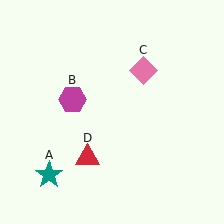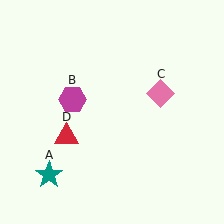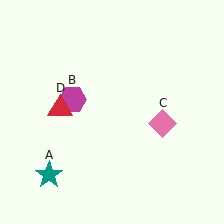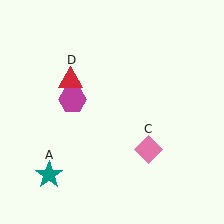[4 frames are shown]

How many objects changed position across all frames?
2 objects changed position: pink diamond (object C), red triangle (object D).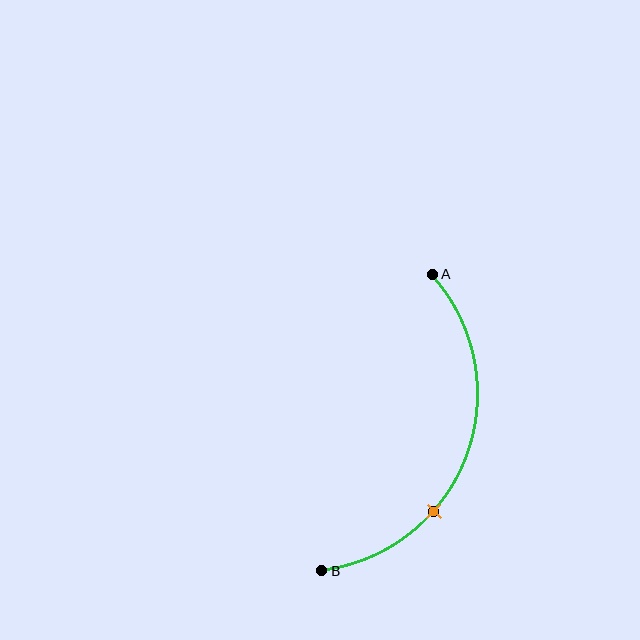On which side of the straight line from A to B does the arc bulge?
The arc bulges to the right of the straight line connecting A and B.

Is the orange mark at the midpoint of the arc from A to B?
No. The orange mark lies on the arc but is closer to endpoint B. The arc midpoint would be at the point on the curve equidistant along the arc from both A and B.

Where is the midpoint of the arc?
The arc midpoint is the point on the curve farthest from the straight line joining A and B. It sits to the right of that line.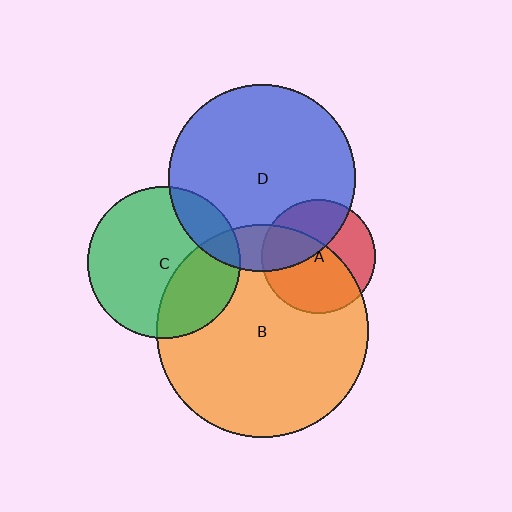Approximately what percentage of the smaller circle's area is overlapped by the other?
Approximately 30%.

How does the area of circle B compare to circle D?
Approximately 1.3 times.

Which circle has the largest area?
Circle B (orange).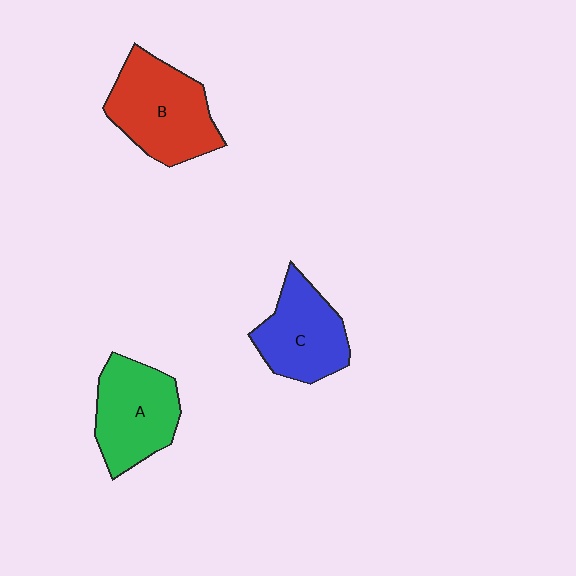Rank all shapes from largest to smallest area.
From largest to smallest: B (red), A (green), C (blue).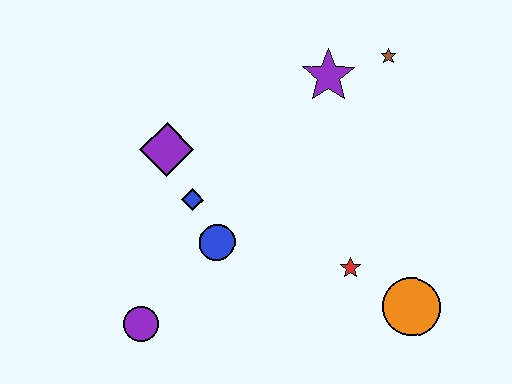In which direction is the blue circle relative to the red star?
The blue circle is to the left of the red star.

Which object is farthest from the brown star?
The purple circle is farthest from the brown star.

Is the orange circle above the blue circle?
No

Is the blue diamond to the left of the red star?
Yes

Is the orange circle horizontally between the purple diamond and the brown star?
No